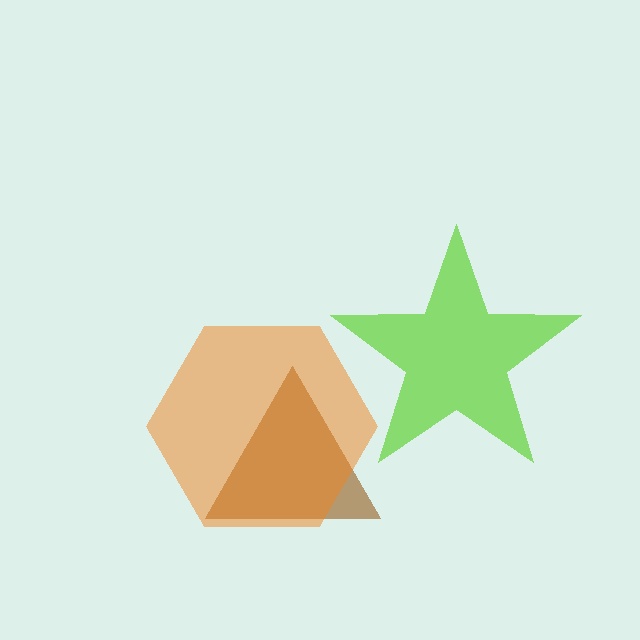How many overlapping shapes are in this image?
There are 3 overlapping shapes in the image.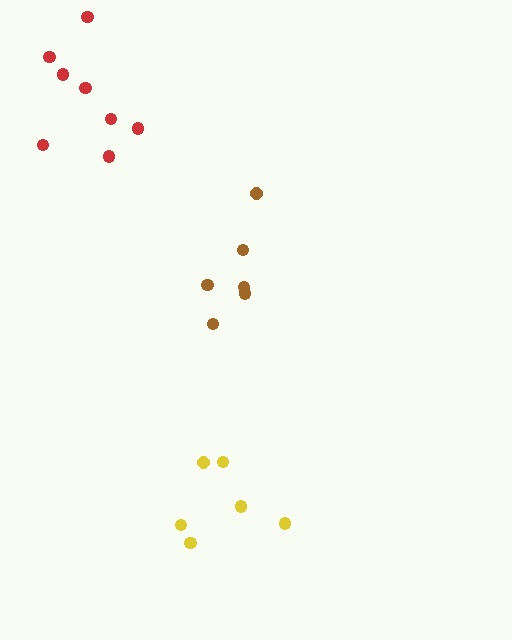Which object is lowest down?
The yellow cluster is bottommost.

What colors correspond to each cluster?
The clusters are colored: brown, red, yellow.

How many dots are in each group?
Group 1: 6 dots, Group 2: 8 dots, Group 3: 6 dots (20 total).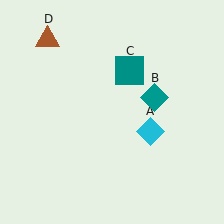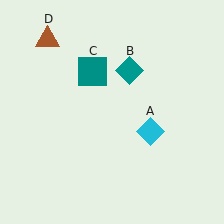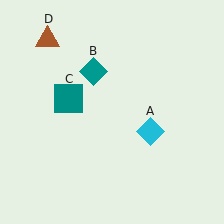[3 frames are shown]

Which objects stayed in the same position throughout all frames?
Cyan diamond (object A) and brown triangle (object D) remained stationary.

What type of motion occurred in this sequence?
The teal diamond (object B), teal square (object C) rotated counterclockwise around the center of the scene.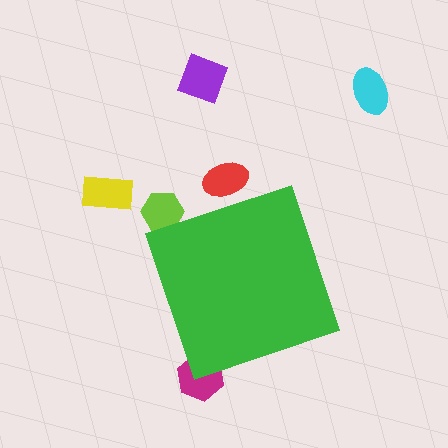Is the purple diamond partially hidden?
No, the purple diamond is fully visible.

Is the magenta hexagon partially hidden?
Yes, the magenta hexagon is partially hidden behind the green diamond.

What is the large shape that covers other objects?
A green diamond.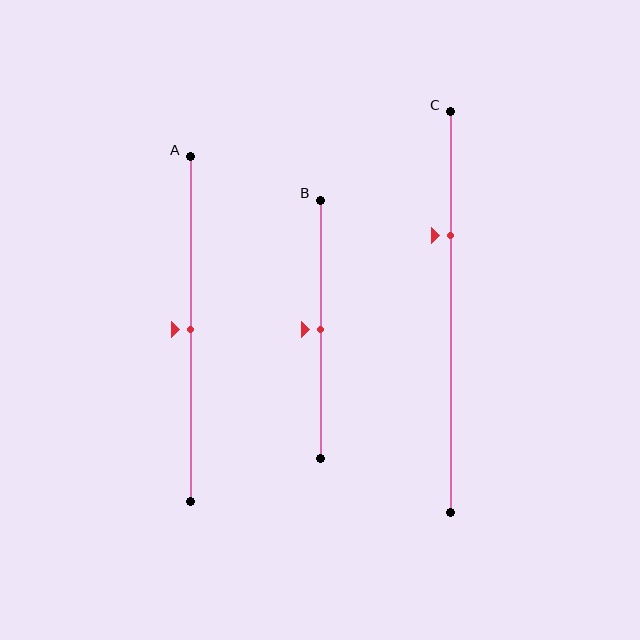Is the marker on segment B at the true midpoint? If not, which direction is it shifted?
Yes, the marker on segment B is at the true midpoint.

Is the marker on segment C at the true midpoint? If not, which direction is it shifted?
No, the marker on segment C is shifted upward by about 19% of the segment length.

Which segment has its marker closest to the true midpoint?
Segment A has its marker closest to the true midpoint.